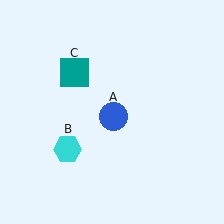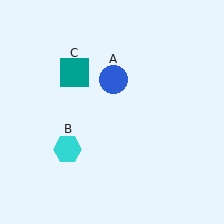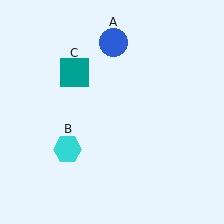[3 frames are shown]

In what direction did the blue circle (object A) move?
The blue circle (object A) moved up.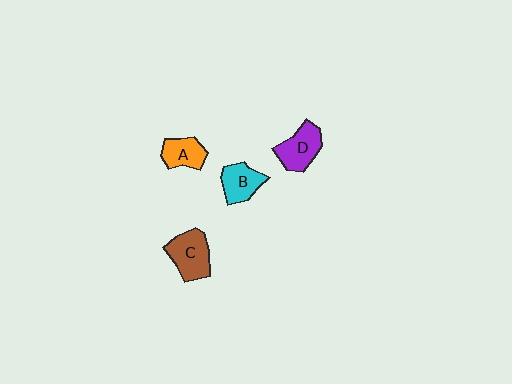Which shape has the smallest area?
Shape A (orange).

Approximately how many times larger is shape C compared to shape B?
Approximately 1.3 times.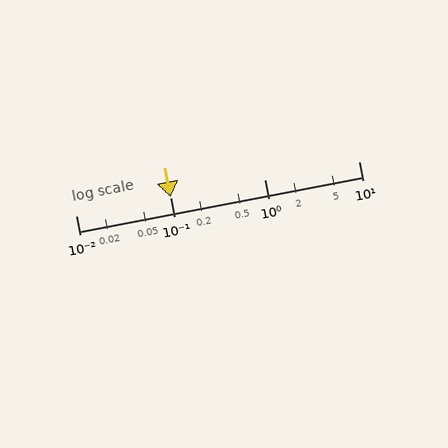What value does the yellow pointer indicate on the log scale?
The pointer indicates approximately 0.1.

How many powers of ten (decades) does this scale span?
The scale spans 3 decades, from 0.01 to 10.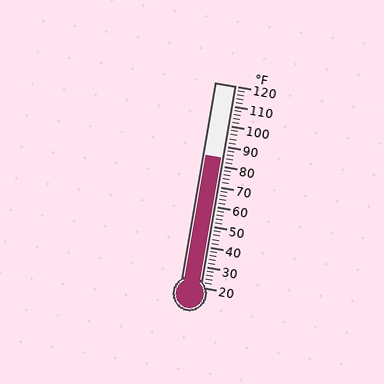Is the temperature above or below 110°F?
The temperature is below 110°F.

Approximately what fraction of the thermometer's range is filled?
The thermometer is filled to approximately 65% of its range.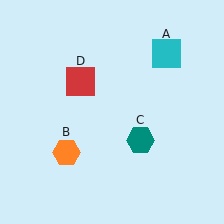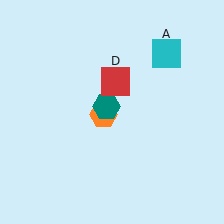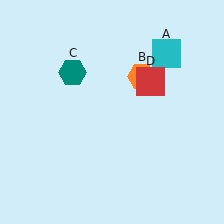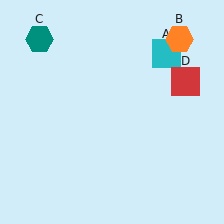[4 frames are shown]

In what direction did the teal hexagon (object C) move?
The teal hexagon (object C) moved up and to the left.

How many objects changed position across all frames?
3 objects changed position: orange hexagon (object B), teal hexagon (object C), red square (object D).